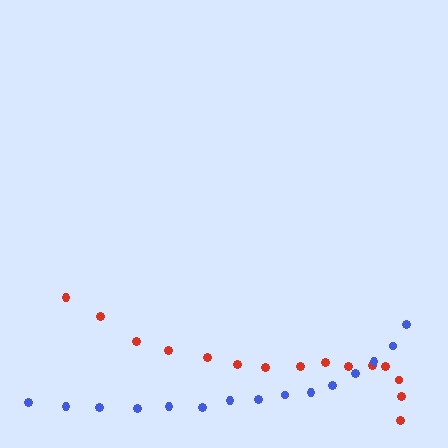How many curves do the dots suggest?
There are 2 distinct paths.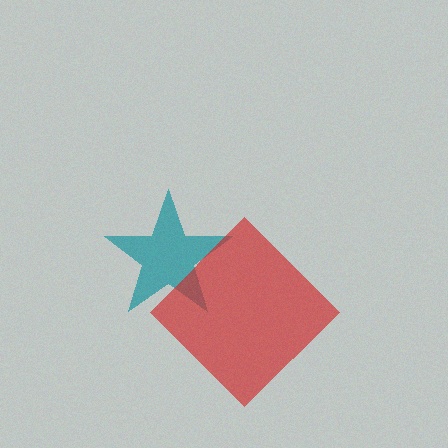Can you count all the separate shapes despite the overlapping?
Yes, there are 2 separate shapes.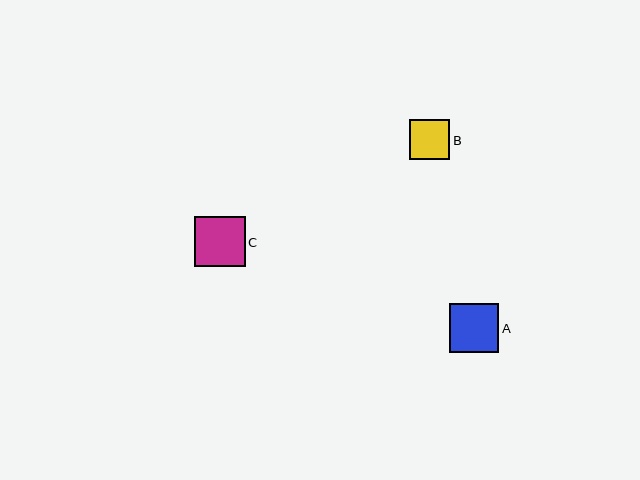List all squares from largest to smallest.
From largest to smallest: C, A, B.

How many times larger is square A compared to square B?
Square A is approximately 1.2 times the size of square B.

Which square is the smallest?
Square B is the smallest with a size of approximately 40 pixels.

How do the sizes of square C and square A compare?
Square C and square A are approximately the same size.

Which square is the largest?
Square C is the largest with a size of approximately 50 pixels.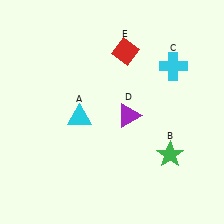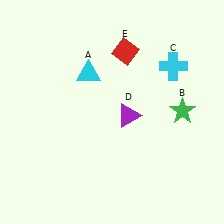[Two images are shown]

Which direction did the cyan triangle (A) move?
The cyan triangle (A) moved up.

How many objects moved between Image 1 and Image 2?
2 objects moved between the two images.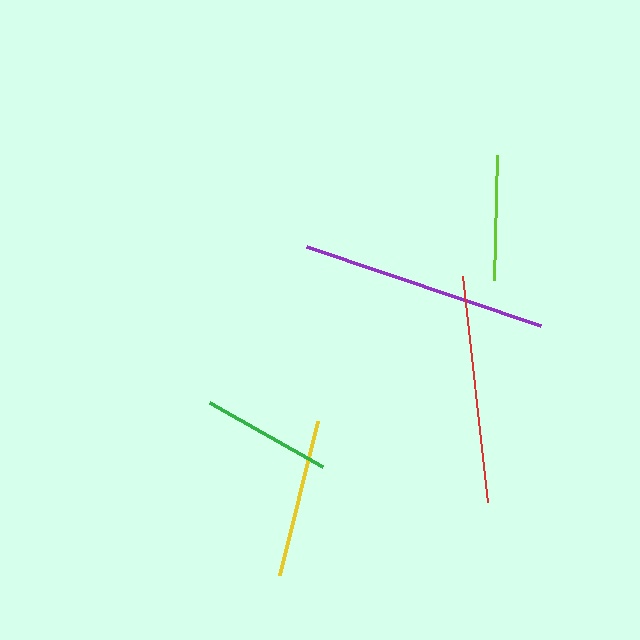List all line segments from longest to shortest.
From longest to shortest: purple, red, yellow, green, lime.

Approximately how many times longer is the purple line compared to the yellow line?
The purple line is approximately 1.6 times the length of the yellow line.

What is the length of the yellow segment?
The yellow segment is approximately 158 pixels long.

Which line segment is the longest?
The purple line is the longest at approximately 247 pixels.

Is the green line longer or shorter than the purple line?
The purple line is longer than the green line.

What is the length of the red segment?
The red segment is approximately 227 pixels long.